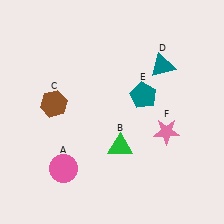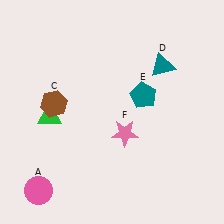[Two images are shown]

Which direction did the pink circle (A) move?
The pink circle (A) moved left.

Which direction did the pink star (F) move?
The pink star (F) moved left.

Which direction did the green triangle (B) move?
The green triangle (B) moved left.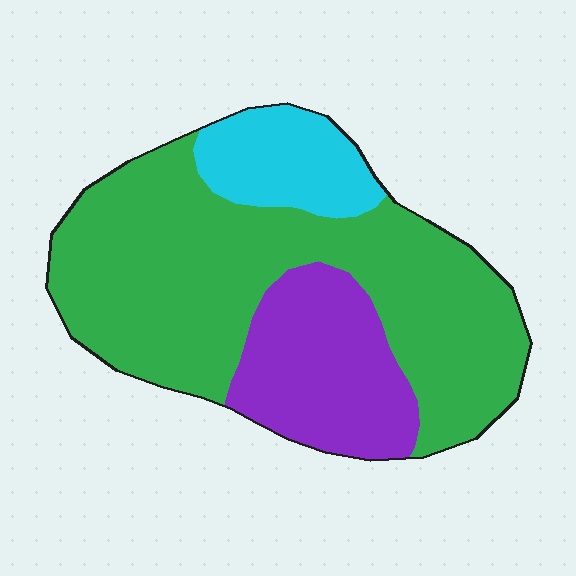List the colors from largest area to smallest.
From largest to smallest: green, purple, cyan.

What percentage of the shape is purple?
Purple covers around 25% of the shape.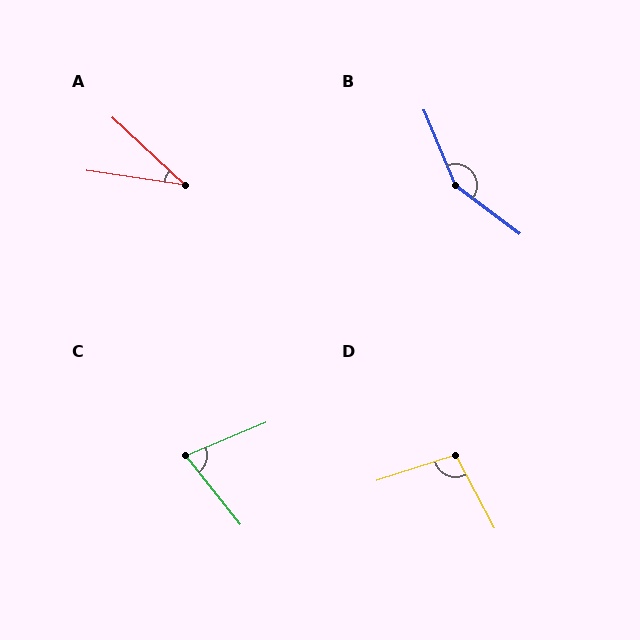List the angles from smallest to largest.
A (35°), C (74°), D (100°), B (149°).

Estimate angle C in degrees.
Approximately 74 degrees.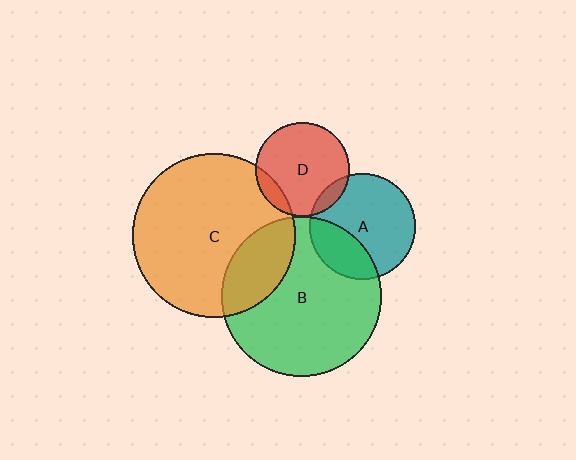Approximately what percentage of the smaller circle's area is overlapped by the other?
Approximately 10%.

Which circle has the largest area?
Circle C (orange).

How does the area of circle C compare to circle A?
Approximately 2.4 times.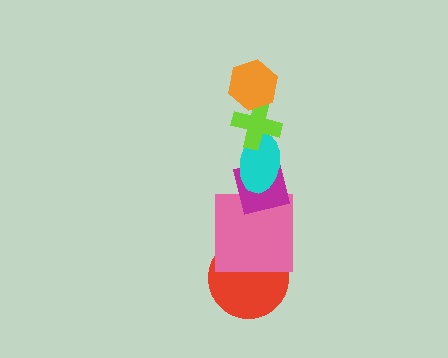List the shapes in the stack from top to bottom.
From top to bottom: the orange hexagon, the lime cross, the cyan ellipse, the magenta square, the pink square, the red circle.